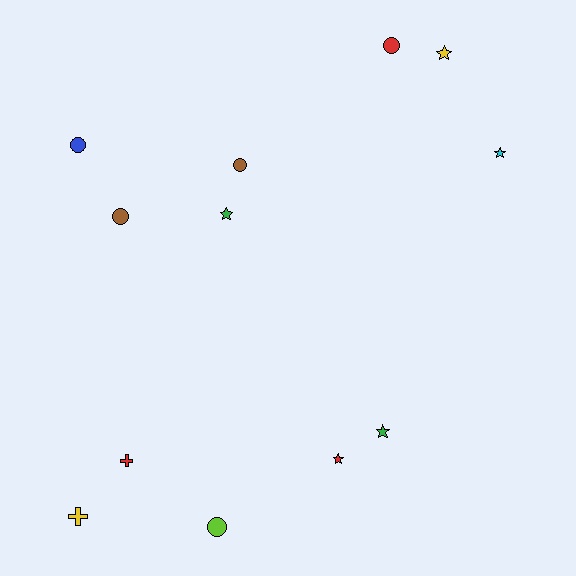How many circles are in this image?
There are 5 circles.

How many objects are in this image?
There are 12 objects.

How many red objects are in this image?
There are 3 red objects.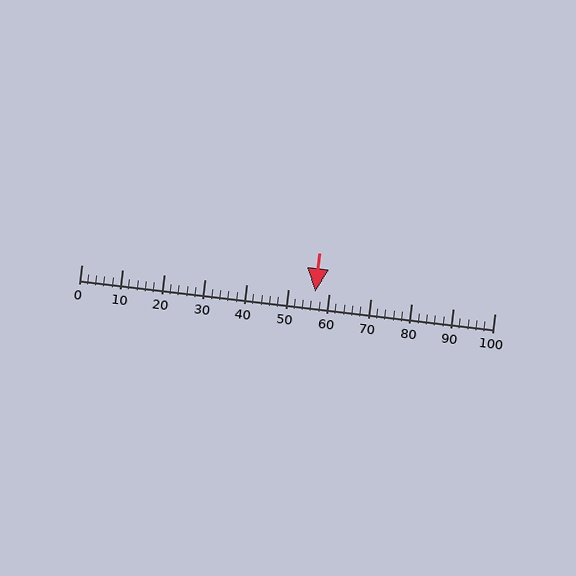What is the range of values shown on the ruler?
The ruler shows values from 0 to 100.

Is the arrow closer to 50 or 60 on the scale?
The arrow is closer to 60.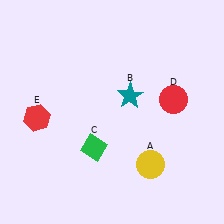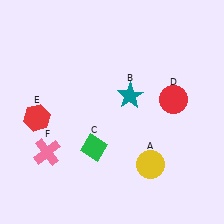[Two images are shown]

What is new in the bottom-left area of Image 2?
A pink cross (F) was added in the bottom-left area of Image 2.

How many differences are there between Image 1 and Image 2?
There is 1 difference between the two images.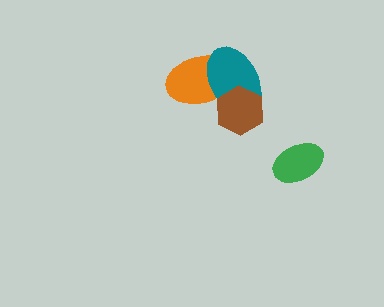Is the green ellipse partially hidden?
No, no other shape covers it.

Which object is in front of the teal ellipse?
The brown hexagon is in front of the teal ellipse.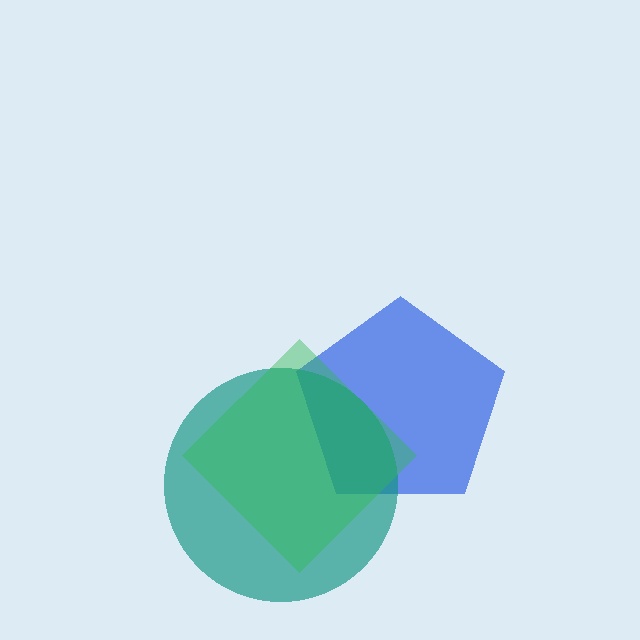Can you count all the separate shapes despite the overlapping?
Yes, there are 3 separate shapes.